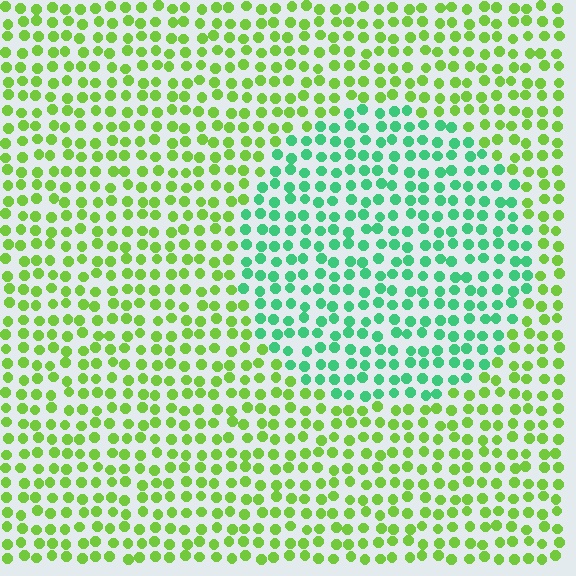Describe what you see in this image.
The image is filled with small lime elements in a uniform arrangement. A circle-shaped region is visible where the elements are tinted to a slightly different hue, forming a subtle color boundary.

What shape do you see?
I see a circle.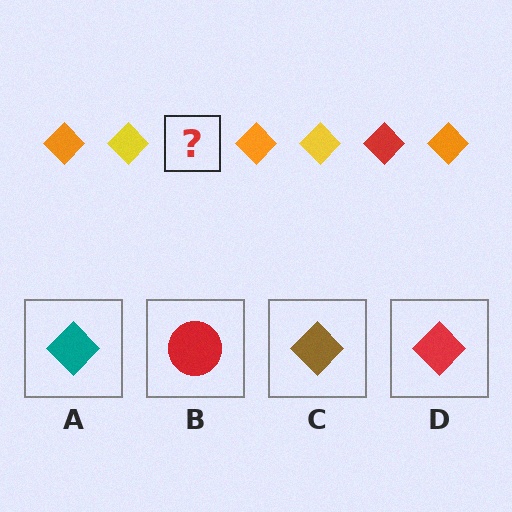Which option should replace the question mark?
Option D.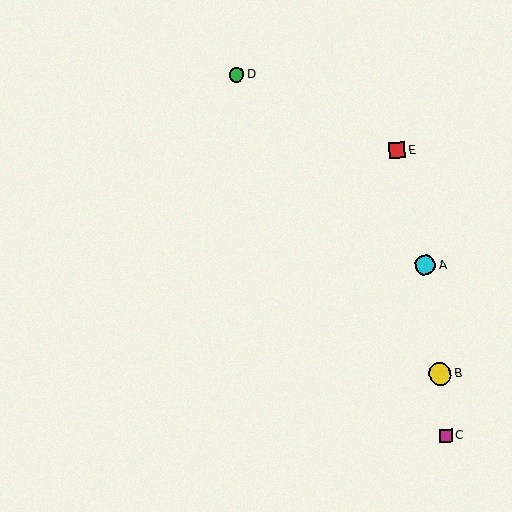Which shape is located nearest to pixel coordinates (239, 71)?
The green circle (labeled D) at (236, 75) is nearest to that location.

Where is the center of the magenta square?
The center of the magenta square is at (446, 436).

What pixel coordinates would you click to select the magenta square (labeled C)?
Click at (446, 436) to select the magenta square C.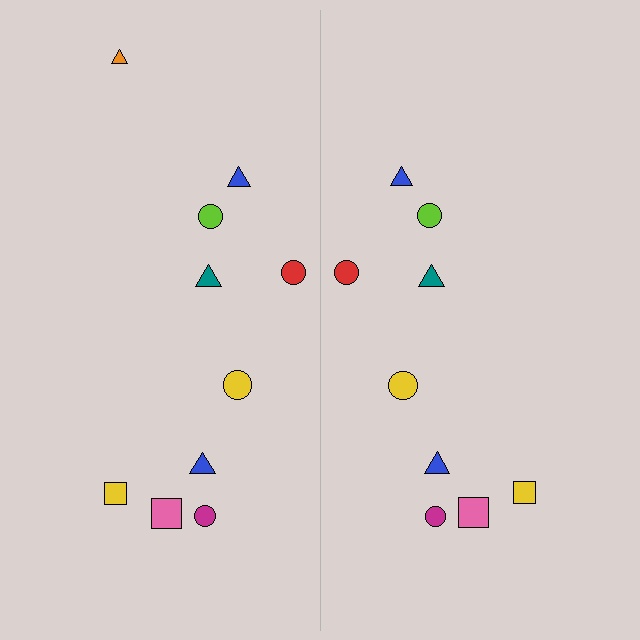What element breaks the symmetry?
A orange triangle is missing from the right side.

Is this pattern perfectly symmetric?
No, the pattern is not perfectly symmetric. A orange triangle is missing from the right side.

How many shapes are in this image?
There are 19 shapes in this image.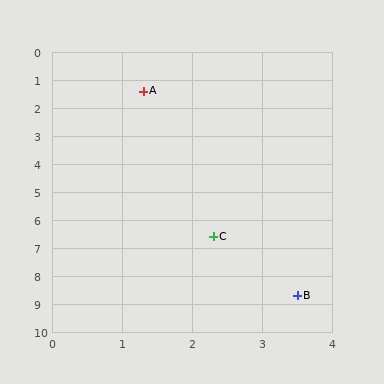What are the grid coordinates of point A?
Point A is at approximately (1.3, 1.4).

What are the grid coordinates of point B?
Point B is at approximately (3.5, 8.7).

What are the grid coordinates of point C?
Point C is at approximately (2.3, 6.6).